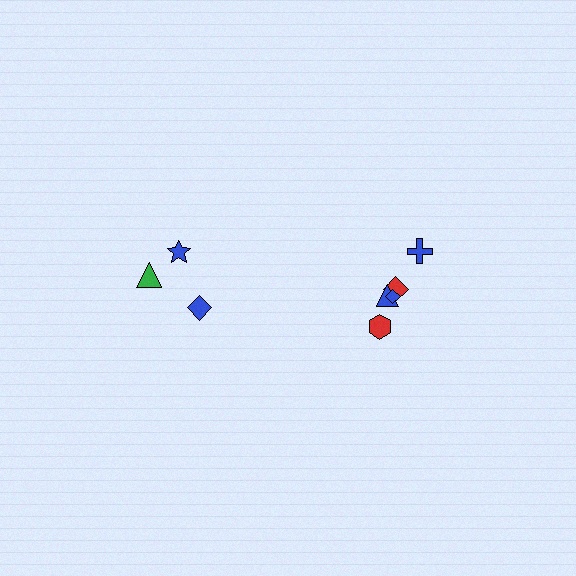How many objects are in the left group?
There are 3 objects.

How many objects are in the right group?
There are 5 objects.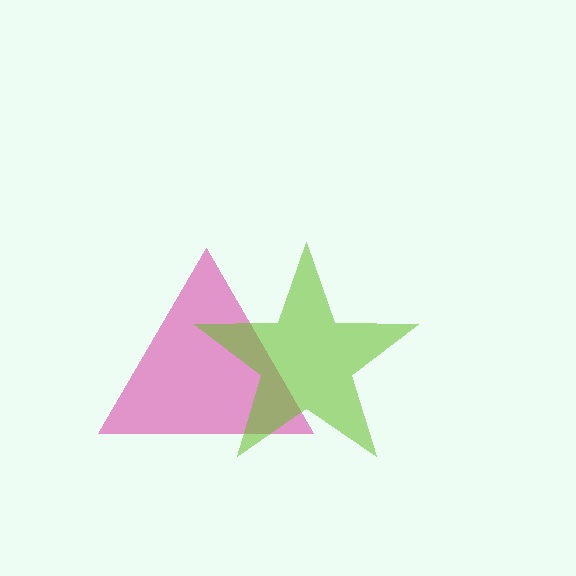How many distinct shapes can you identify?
There are 2 distinct shapes: a pink triangle, a lime star.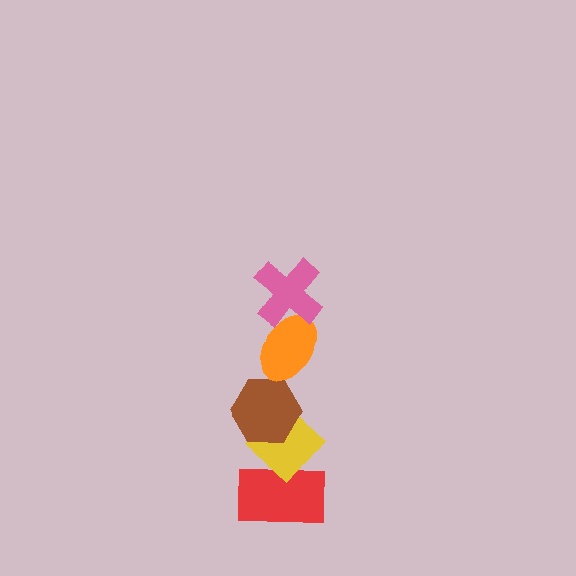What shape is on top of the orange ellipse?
The pink cross is on top of the orange ellipse.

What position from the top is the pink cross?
The pink cross is 1st from the top.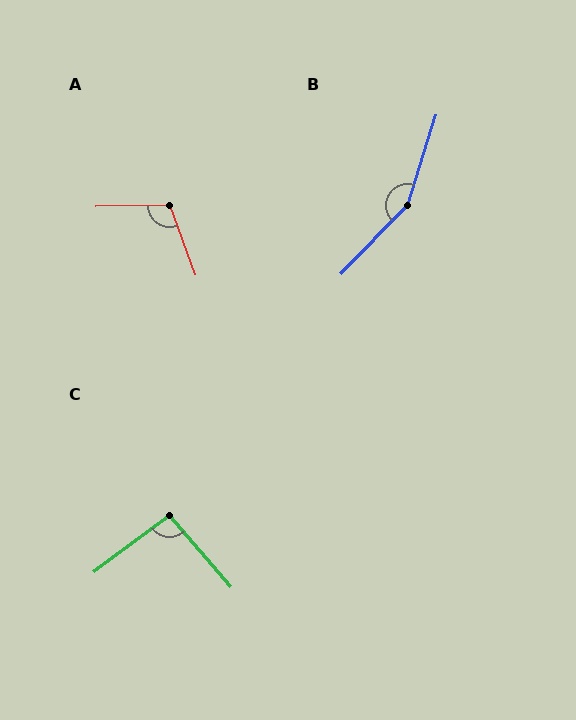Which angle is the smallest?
C, at approximately 94 degrees.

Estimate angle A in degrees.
Approximately 110 degrees.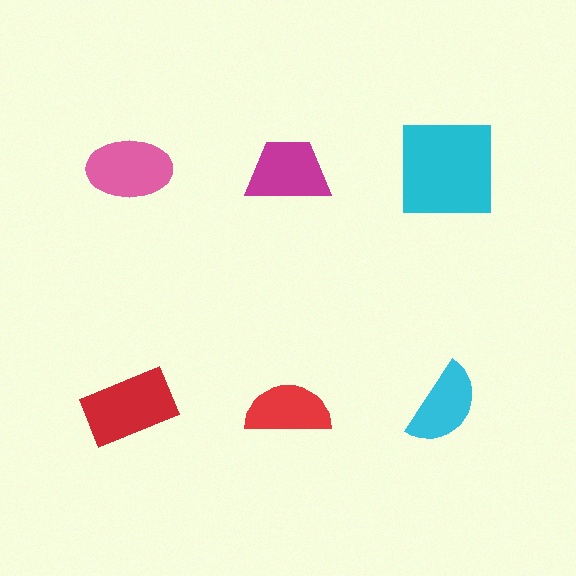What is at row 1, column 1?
A pink ellipse.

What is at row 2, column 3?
A cyan semicircle.